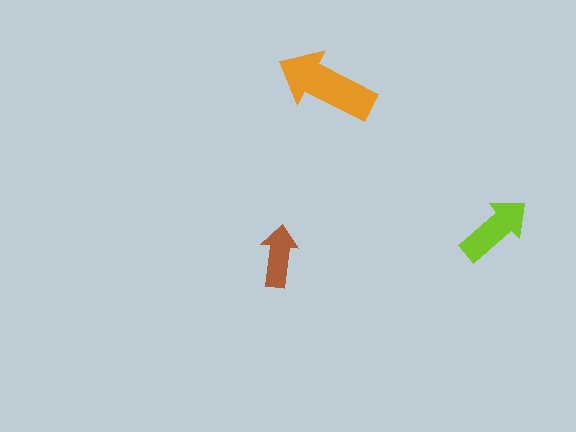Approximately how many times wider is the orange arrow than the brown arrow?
About 1.5 times wider.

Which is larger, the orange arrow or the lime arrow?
The orange one.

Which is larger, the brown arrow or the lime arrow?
The lime one.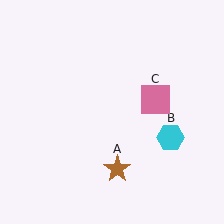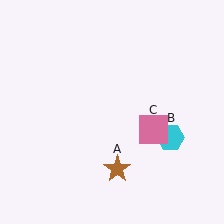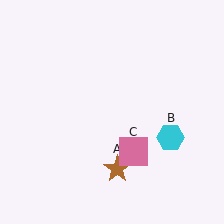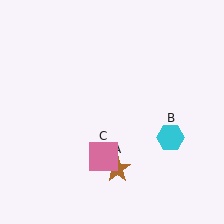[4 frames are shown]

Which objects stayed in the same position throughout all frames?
Brown star (object A) and cyan hexagon (object B) remained stationary.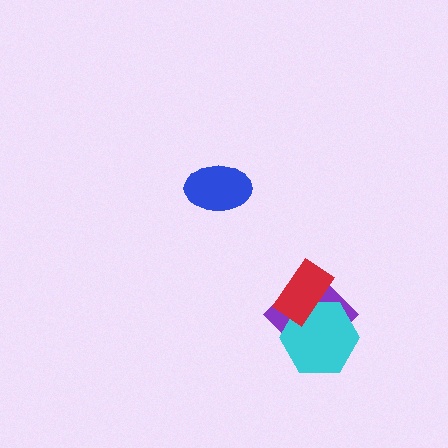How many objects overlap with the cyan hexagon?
2 objects overlap with the cyan hexagon.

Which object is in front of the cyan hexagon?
The red rectangle is in front of the cyan hexagon.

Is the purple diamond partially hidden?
Yes, it is partially covered by another shape.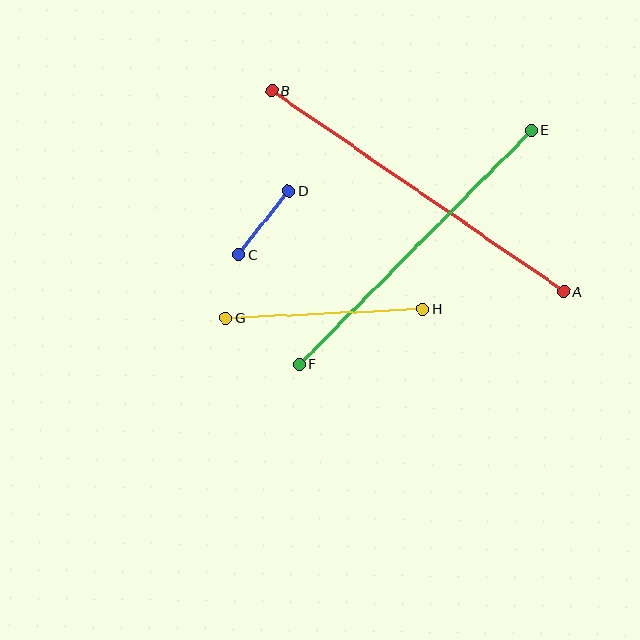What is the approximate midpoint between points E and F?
The midpoint is at approximately (415, 247) pixels.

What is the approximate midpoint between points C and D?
The midpoint is at approximately (264, 223) pixels.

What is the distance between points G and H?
The distance is approximately 198 pixels.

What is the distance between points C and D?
The distance is approximately 81 pixels.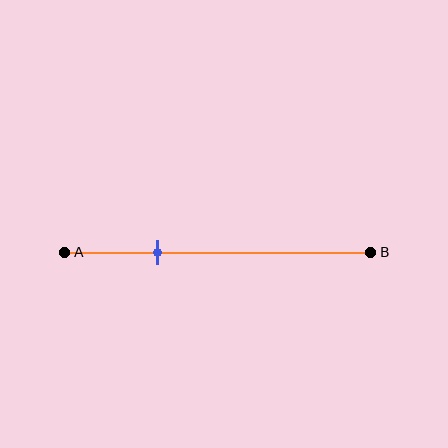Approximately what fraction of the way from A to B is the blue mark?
The blue mark is approximately 30% of the way from A to B.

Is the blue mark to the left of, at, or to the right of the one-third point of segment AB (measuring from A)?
The blue mark is approximately at the one-third point of segment AB.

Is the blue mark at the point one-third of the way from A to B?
Yes, the mark is approximately at the one-third point.